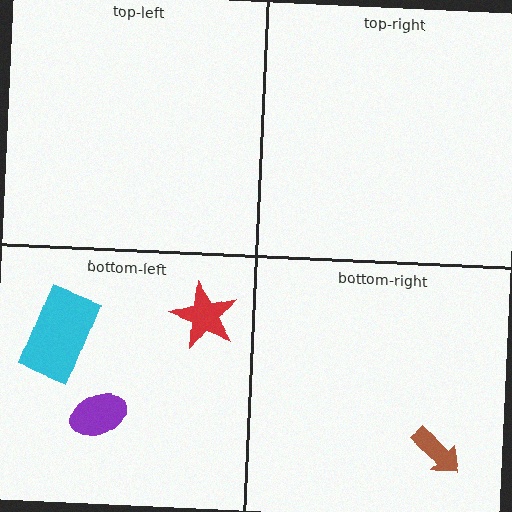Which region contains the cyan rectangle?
The bottom-left region.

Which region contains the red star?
The bottom-left region.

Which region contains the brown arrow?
The bottom-right region.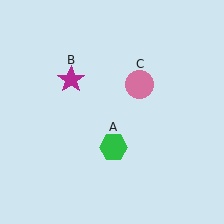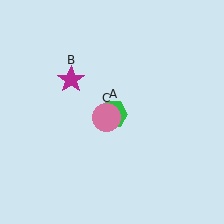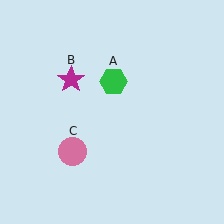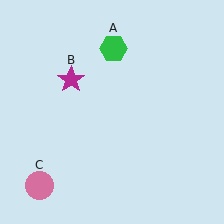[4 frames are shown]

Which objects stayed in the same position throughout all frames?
Magenta star (object B) remained stationary.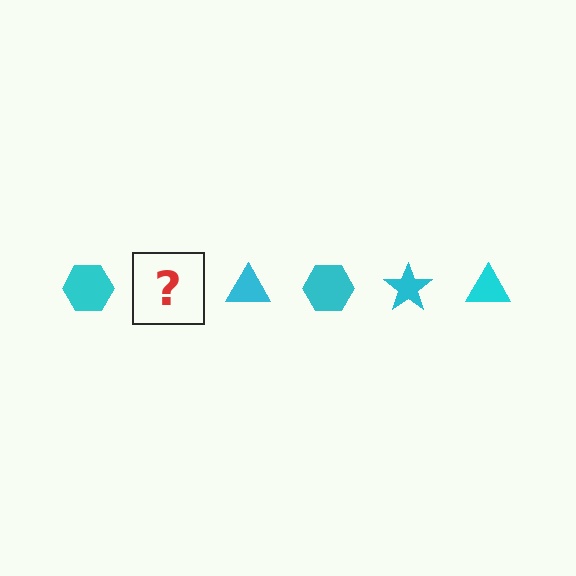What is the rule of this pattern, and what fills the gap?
The rule is that the pattern cycles through hexagon, star, triangle shapes in cyan. The gap should be filled with a cyan star.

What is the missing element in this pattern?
The missing element is a cyan star.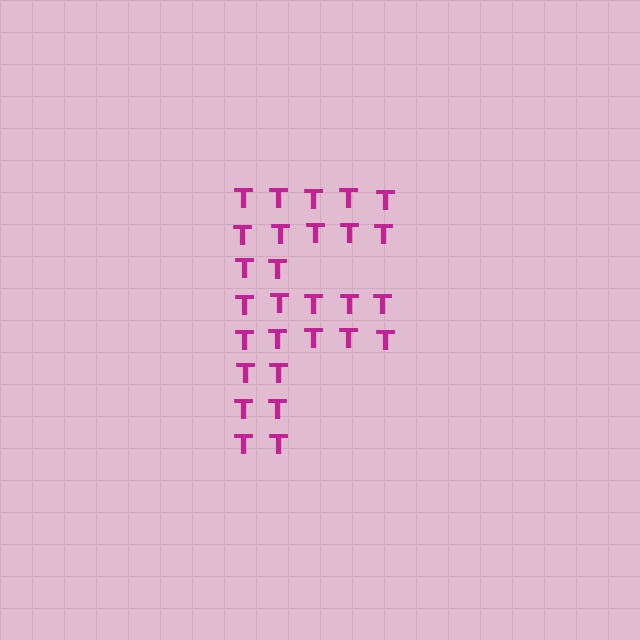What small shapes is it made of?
It is made of small letter T's.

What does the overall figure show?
The overall figure shows the letter F.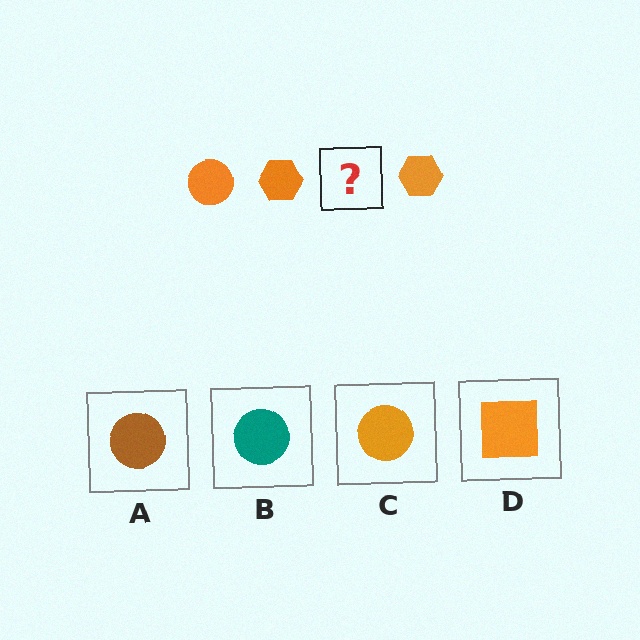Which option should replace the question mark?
Option C.